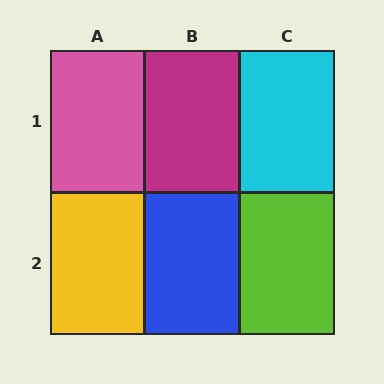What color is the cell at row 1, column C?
Cyan.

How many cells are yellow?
1 cell is yellow.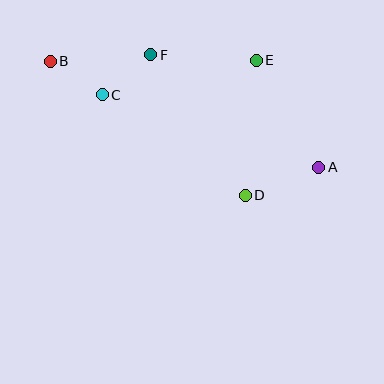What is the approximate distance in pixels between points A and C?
The distance between A and C is approximately 228 pixels.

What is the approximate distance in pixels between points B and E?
The distance between B and E is approximately 206 pixels.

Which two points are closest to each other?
Points B and C are closest to each other.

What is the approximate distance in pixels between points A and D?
The distance between A and D is approximately 78 pixels.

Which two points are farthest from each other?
Points A and B are farthest from each other.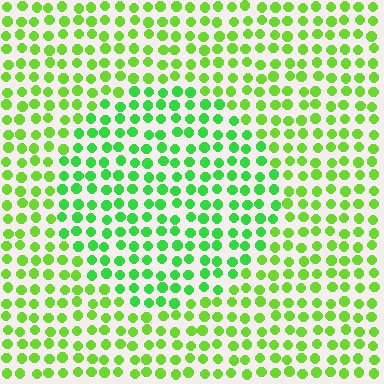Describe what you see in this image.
The image is filled with small lime elements in a uniform arrangement. A circle-shaped region is visible where the elements are tinted to a slightly different hue, forming a subtle color boundary.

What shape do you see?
I see a circle.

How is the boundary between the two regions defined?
The boundary is defined purely by a slight shift in hue (about 27 degrees). Spacing, size, and orientation are identical on both sides.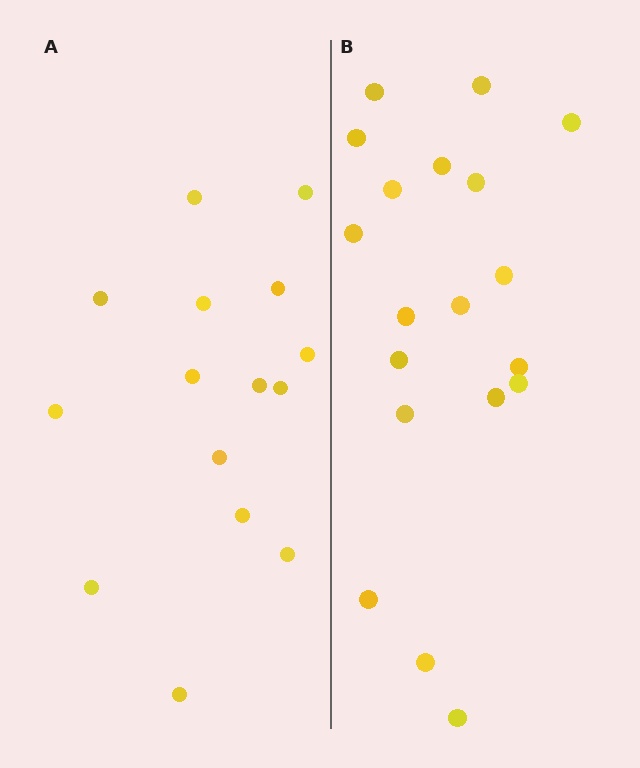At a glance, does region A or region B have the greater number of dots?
Region B (the right region) has more dots.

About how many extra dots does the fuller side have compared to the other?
Region B has about 4 more dots than region A.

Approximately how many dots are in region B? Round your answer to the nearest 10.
About 20 dots. (The exact count is 19, which rounds to 20.)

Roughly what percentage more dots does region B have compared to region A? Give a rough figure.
About 25% more.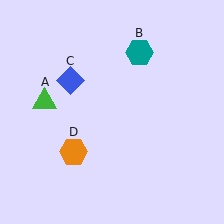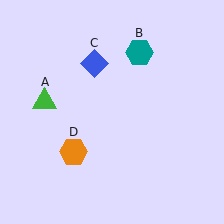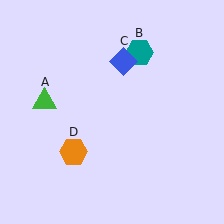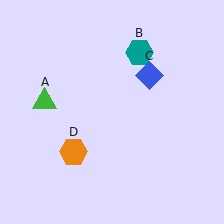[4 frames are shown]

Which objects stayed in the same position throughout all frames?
Green triangle (object A) and teal hexagon (object B) and orange hexagon (object D) remained stationary.